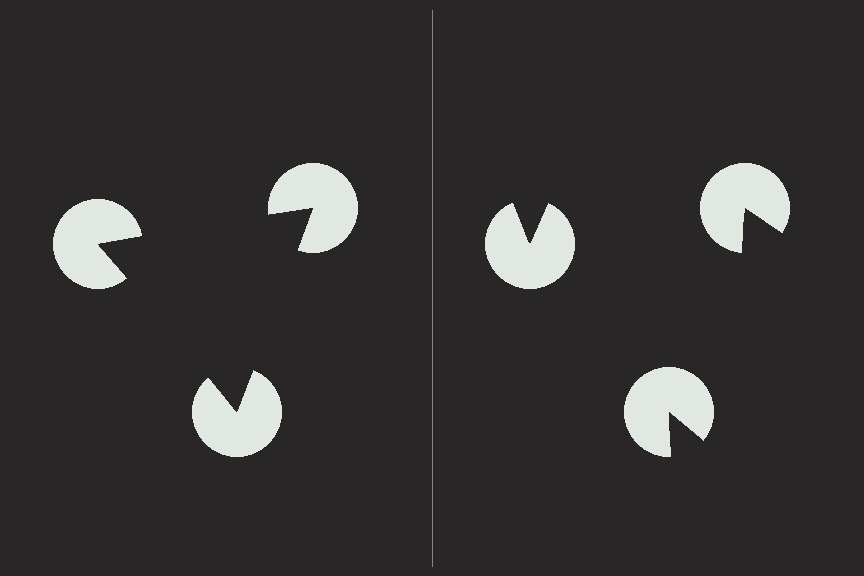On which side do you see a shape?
An illusory triangle appears on the left side. On the right side the wedge cuts are rotated, so no coherent shape forms.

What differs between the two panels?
The pac-man discs are positioned identically on both sides; only the wedge orientations differ. On the left they align to a triangle; on the right they are misaligned.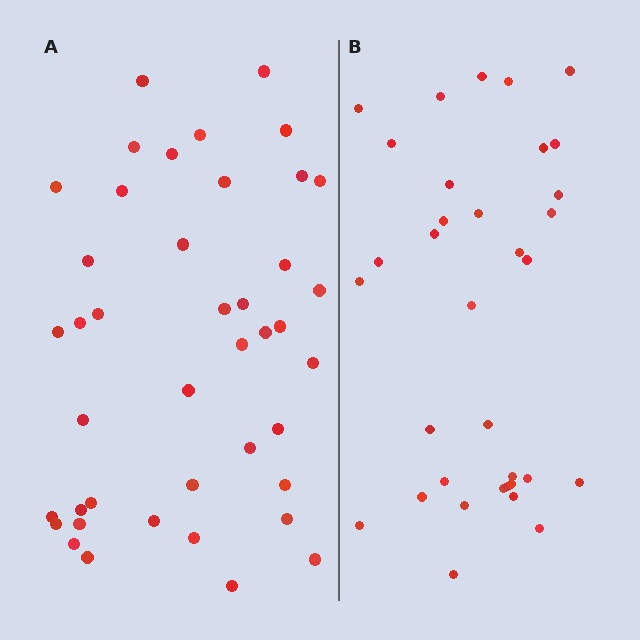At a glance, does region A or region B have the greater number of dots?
Region A (the left region) has more dots.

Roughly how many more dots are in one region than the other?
Region A has roughly 8 or so more dots than region B.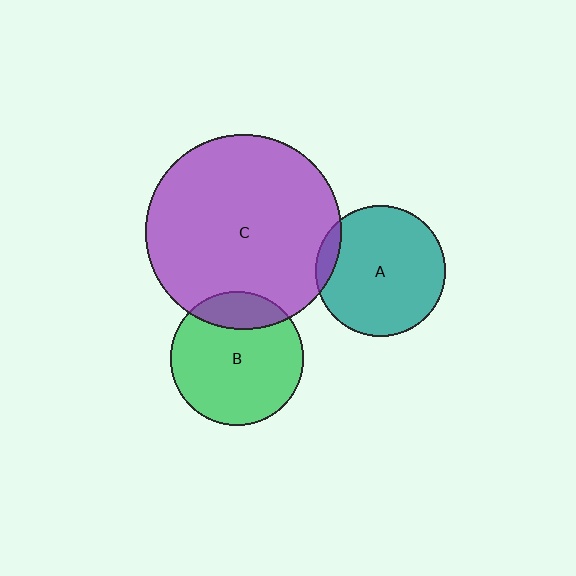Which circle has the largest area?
Circle C (purple).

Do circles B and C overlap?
Yes.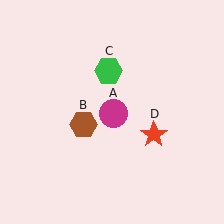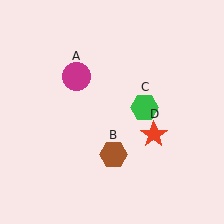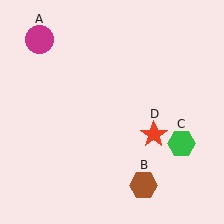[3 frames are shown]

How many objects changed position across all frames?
3 objects changed position: magenta circle (object A), brown hexagon (object B), green hexagon (object C).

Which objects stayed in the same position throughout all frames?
Red star (object D) remained stationary.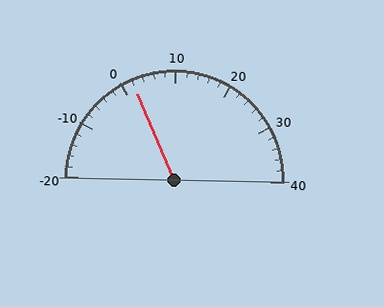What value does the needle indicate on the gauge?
The needle indicates approximately 2.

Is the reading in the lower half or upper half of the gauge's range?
The reading is in the lower half of the range (-20 to 40).